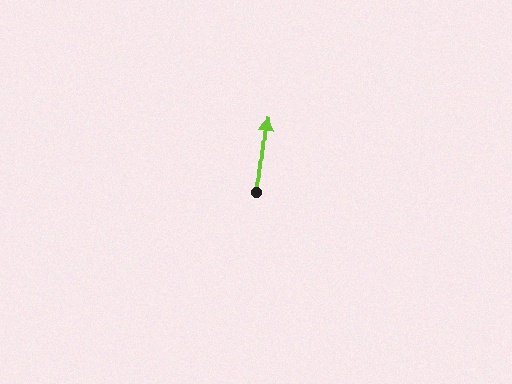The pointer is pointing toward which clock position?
Roughly 12 o'clock.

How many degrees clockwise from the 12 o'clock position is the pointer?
Approximately 6 degrees.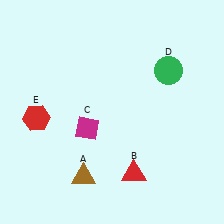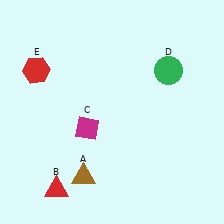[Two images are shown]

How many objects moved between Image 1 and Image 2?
2 objects moved between the two images.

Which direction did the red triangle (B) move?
The red triangle (B) moved left.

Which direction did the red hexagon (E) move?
The red hexagon (E) moved up.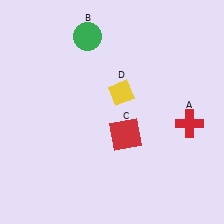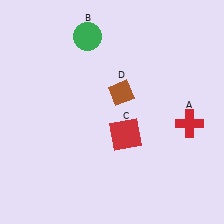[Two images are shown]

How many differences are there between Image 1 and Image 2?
There is 1 difference between the two images.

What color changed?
The diamond (D) changed from yellow in Image 1 to brown in Image 2.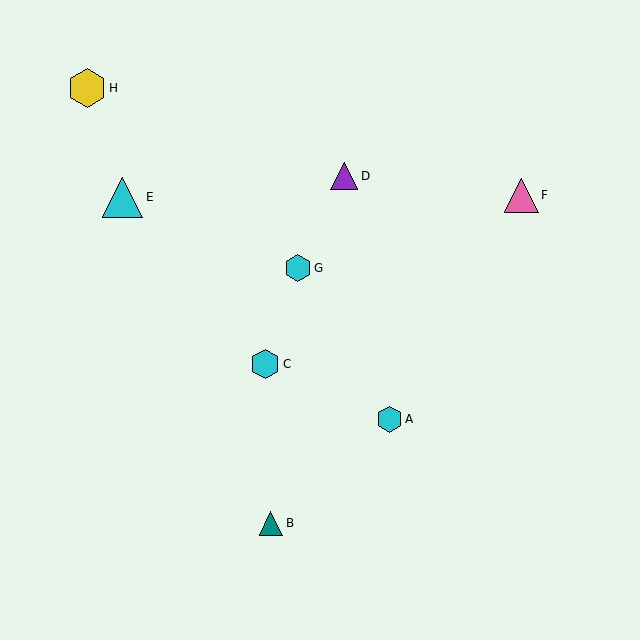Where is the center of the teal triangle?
The center of the teal triangle is at (271, 523).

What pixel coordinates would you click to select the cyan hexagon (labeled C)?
Click at (265, 364) to select the cyan hexagon C.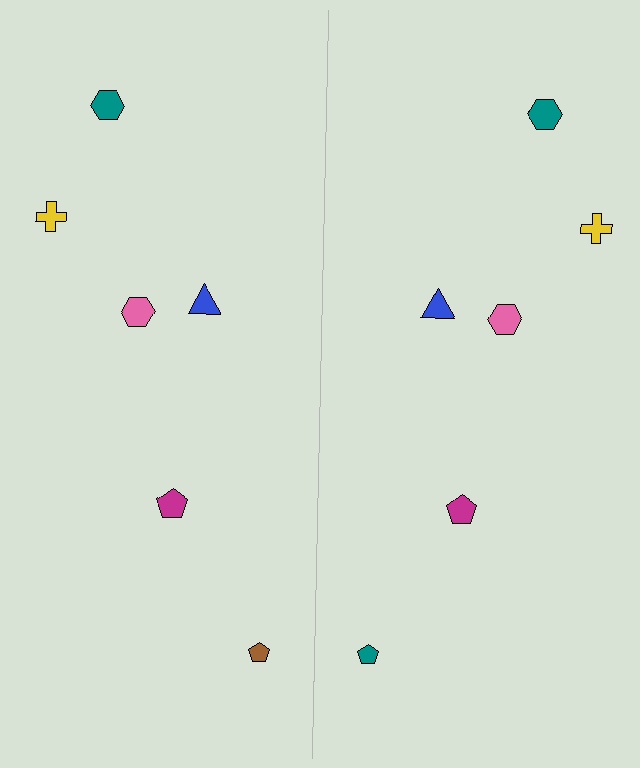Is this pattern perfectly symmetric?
No, the pattern is not perfectly symmetric. The teal pentagon on the right side breaks the symmetry — its mirror counterpart is brown.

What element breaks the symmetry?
The teal pentagon on the right side breaks the symmetry — its mirror counterpart is brown.